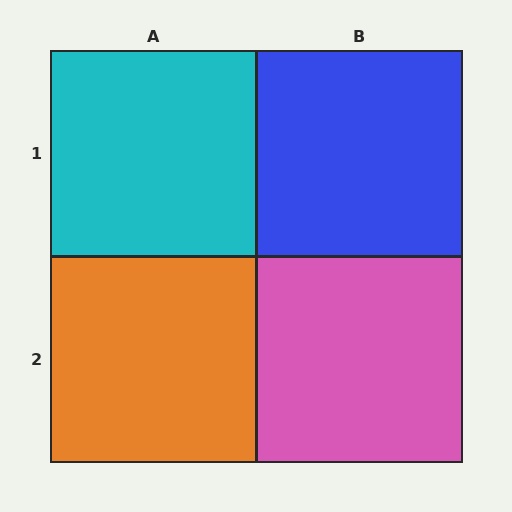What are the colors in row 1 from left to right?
Cyan, blue.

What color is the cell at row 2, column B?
Pink.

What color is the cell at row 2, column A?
Orange.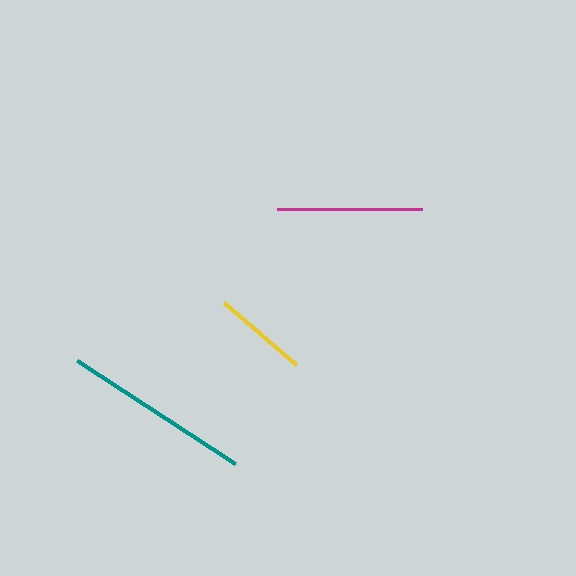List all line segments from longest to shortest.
From longest to shortest: teal, magenta, yellow.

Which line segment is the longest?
The teal line is the longest at approximately 189 pixels.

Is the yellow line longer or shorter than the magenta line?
The magenta line is longer than the yellow line.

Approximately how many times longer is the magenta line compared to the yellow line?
The magenta line is approximately 1.5 times the length of the yellow line.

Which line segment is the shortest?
The yellow line is the shortest at approximately 95 pixels.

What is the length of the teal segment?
The teal segment is approximately 189 pixels long.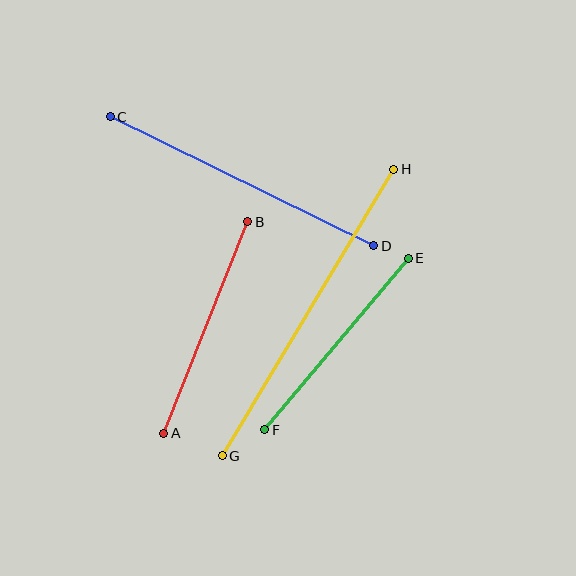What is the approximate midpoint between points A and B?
The midpoint is at approximately (206, 327) pixels.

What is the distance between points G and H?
The distance is approximately 334 pixels.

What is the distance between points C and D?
The distance is approximately 293 pixels.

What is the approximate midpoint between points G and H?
The midpoint is at approximately (308, 312) pixels.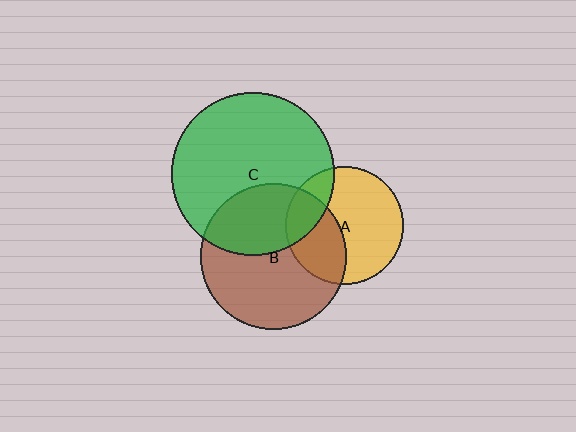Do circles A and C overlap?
Yes.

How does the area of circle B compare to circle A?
Approximately 1.5 times.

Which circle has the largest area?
Circle C (green).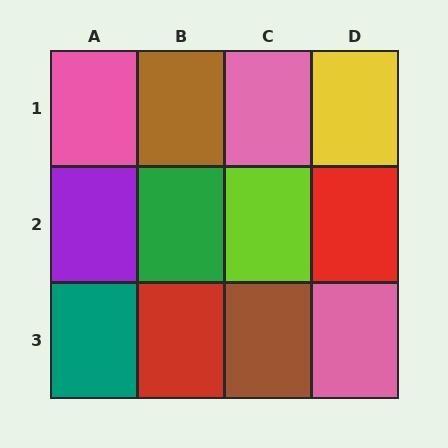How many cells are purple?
1 cell is purple.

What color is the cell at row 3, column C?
Brown.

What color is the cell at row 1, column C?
Pink.